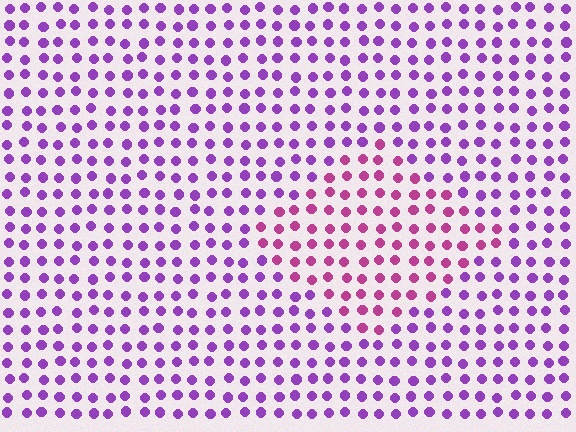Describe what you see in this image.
The image is filled with small purple elements in a uniform arrangement. A diamond-shaped region is visible where the elements are tinted to a slightly different hue, forming a subtle color boundary.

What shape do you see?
I see a diamond.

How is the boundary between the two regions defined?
The boundary is defined purely by a slight shift in hue (about 39 degrees). Spacing, size, and orientation are identical on both sides.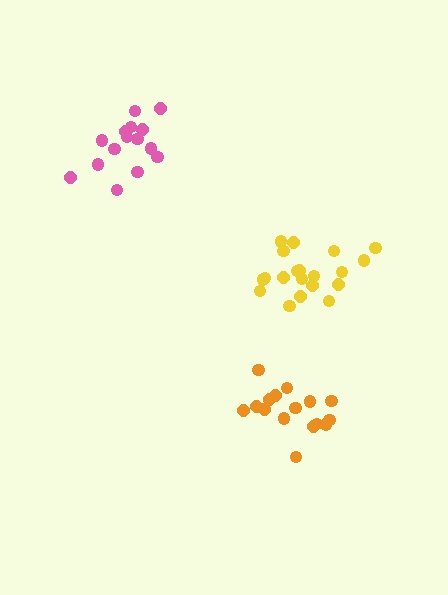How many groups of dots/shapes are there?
There are 3 groups.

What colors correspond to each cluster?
The clusters are colored: orange, pink, yellow.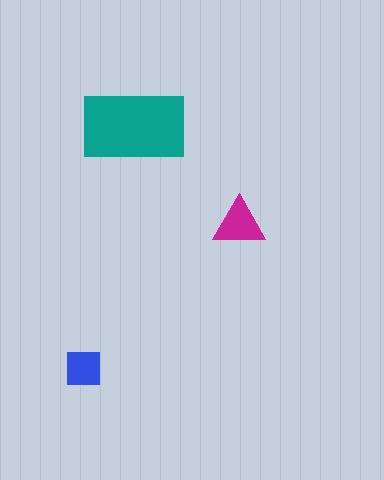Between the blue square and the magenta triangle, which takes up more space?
The magenta triangle.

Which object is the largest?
The teal rectangle.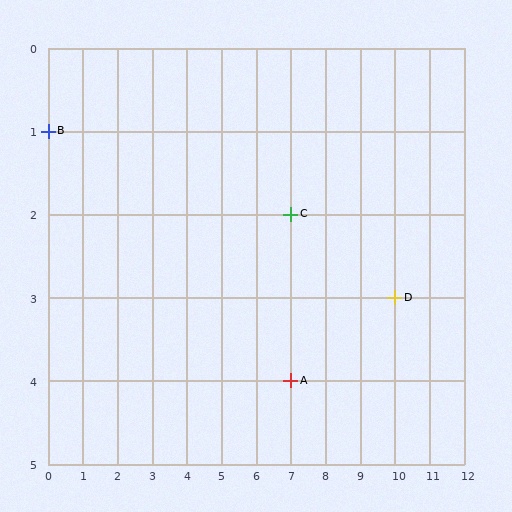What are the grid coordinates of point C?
Point C is at grid coordinates (7, 2).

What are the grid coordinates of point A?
Point A is at grid coordinates (7, 4).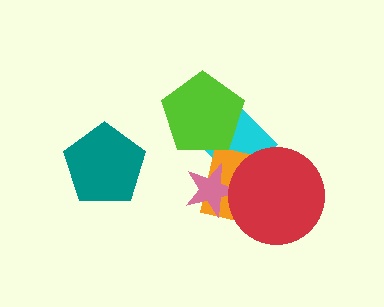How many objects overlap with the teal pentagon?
0 objects overlap with the teal pentagon.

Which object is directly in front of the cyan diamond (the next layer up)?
The orange square is directly in front of the cyan diamond.